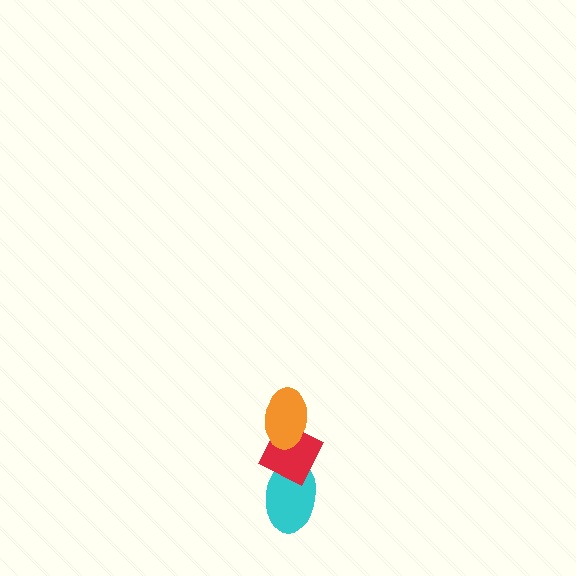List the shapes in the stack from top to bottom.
From top to bottom: the orange ellipse, the red diamond, the cyan ellipse.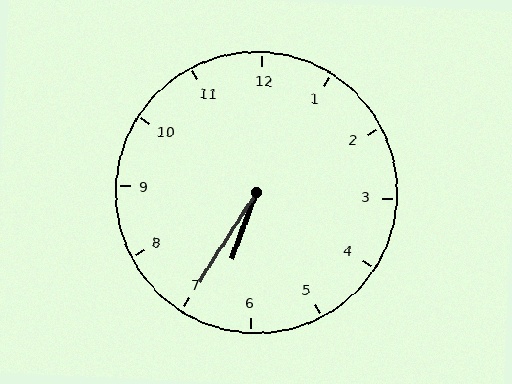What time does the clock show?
6:35.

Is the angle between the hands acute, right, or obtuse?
It is acute.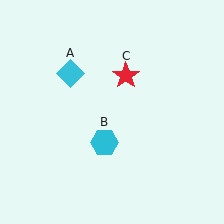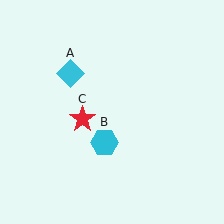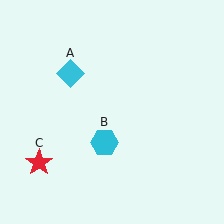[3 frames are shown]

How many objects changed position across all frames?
1 object changed position: red star (object C).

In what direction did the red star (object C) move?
The red star (object C) moved down and to the left.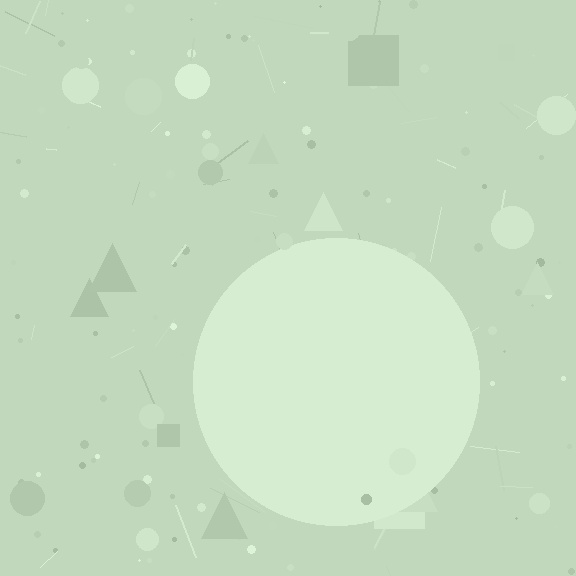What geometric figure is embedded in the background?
A circle is embedded in the background.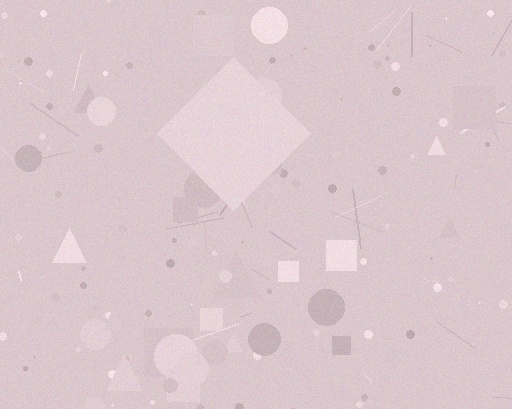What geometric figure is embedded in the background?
A diamond is embedded in the background.